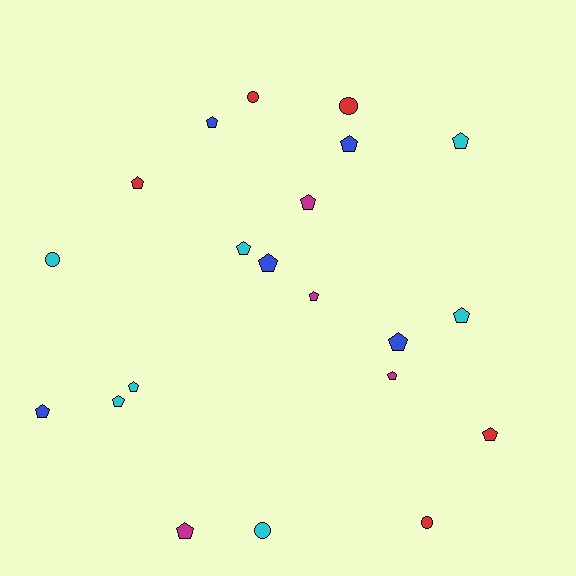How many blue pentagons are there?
There are 5 blue pentagons.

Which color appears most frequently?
Cyan, with 7 objects.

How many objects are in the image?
There are 21 objects.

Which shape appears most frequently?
Pentagon, with 16 objects.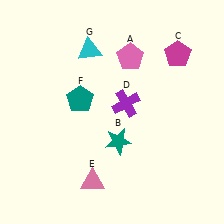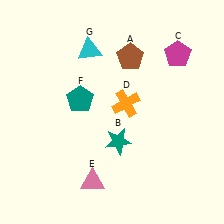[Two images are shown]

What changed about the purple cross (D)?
In Image 1, D is purple. In Image 2, it changed to orange.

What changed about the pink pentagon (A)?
In Image 1, A is pink. In Image 2, it changed to brown.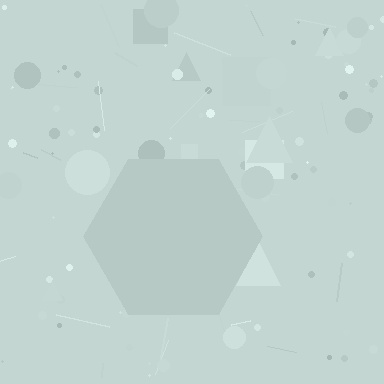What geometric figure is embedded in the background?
A hexagon is embedded in the background.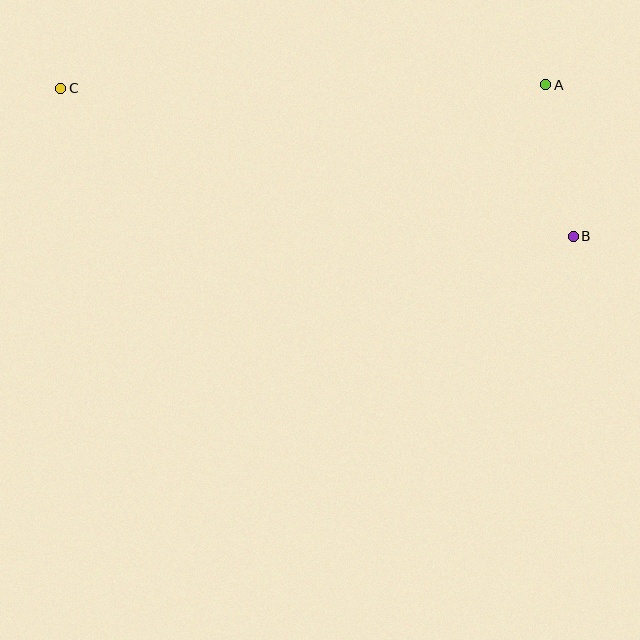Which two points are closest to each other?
Points A and B are closest to each other.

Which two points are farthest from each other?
Points B and C are farthest from each other.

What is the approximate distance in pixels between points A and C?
The distance between A and C is approximately 485 pixels.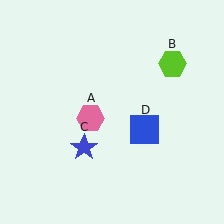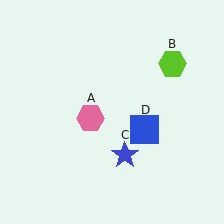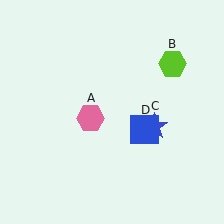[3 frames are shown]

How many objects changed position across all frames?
1 object changed position: blue star (object C).